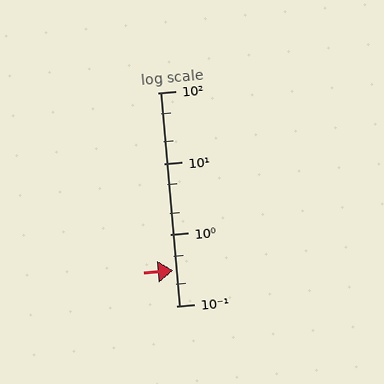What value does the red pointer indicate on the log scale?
The pointer indicates approximately 0.31.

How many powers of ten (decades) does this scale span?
The scale spans 3 decades, from 0.1 to 100.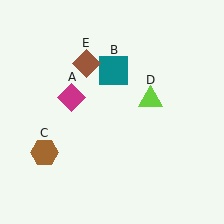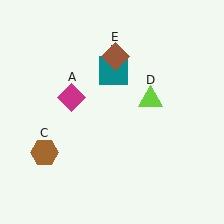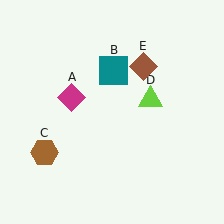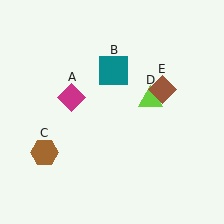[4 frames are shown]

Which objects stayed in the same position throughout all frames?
Magenta diamond (object A) and teal square (object B) and brown hexagon (object C) and lime triangle (object D) remained stationary.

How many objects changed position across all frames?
1 object changed position: brown diamond (object E).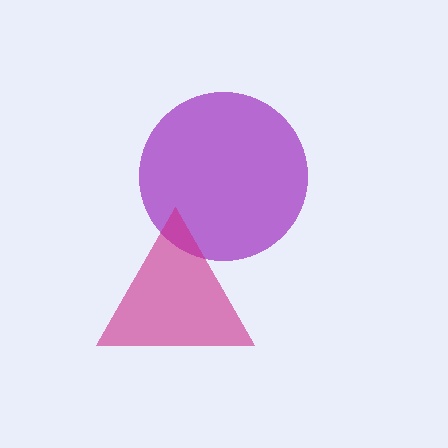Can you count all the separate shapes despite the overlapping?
Yes, there are 2 separate shapes.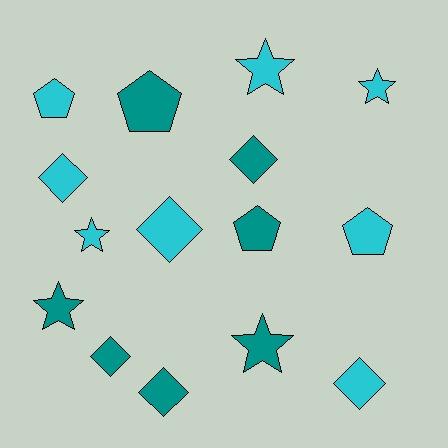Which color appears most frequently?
Cyan, with 8 objects.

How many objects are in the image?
There are 15 objects.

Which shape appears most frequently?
Diamond, with 6 objects.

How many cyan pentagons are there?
There are 2 cyan pentagons.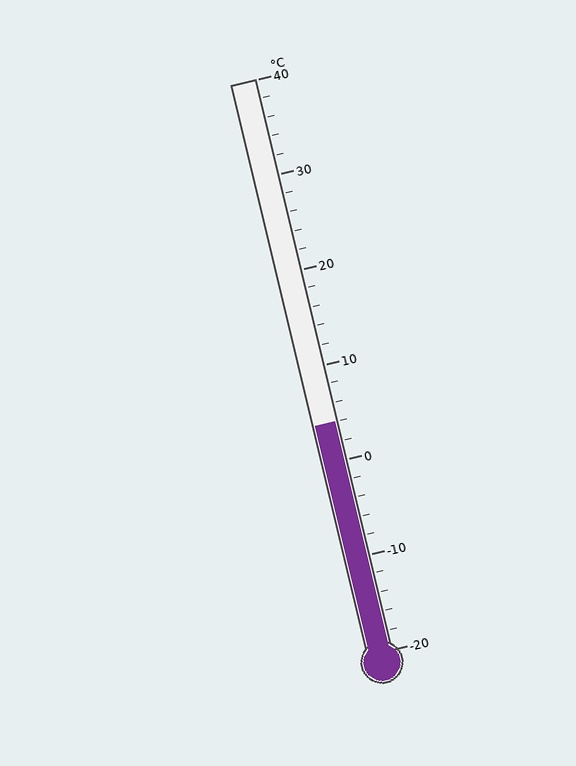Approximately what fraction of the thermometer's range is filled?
The thermometer is filled to approximately 40% of its range.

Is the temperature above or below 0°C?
The temperature is above 0°C.